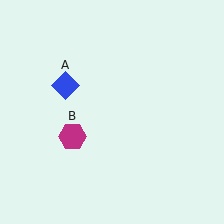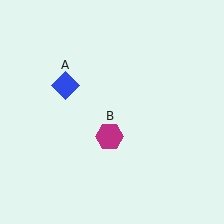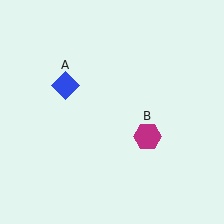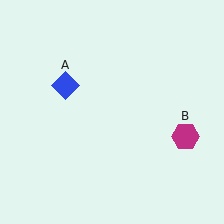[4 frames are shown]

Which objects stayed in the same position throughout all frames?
Blue diamond (object A) remained stationary.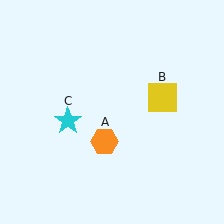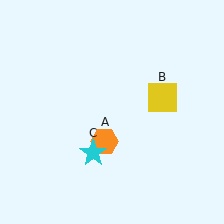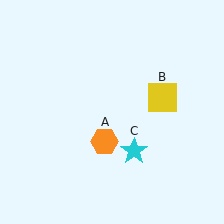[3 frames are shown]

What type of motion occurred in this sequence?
The cyan star (object C) rotated counterclockwise around the center of the scene.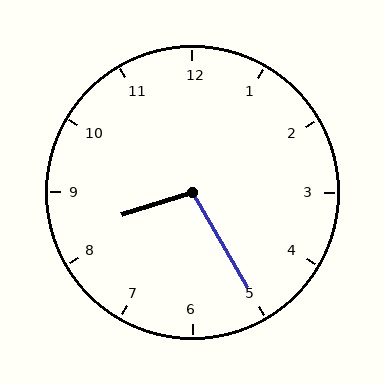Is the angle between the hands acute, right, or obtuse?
It is obtuse.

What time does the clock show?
8:25.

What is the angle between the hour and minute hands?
Approximately 102 degrees.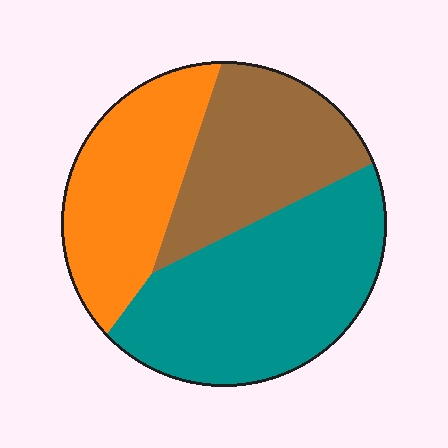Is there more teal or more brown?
Teal.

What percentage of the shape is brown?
Brown takes up about one quarter (1/4) of the shape.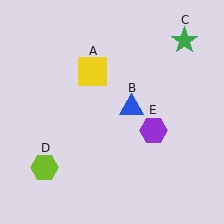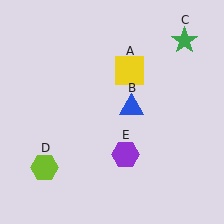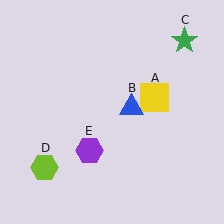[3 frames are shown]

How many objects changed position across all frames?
2 objects changed position: yellow square (object A), purple hexagon (object E).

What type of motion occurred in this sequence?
The yellow square (object A), purple hexagon (object E) rotated clockwise around the center of the scene.